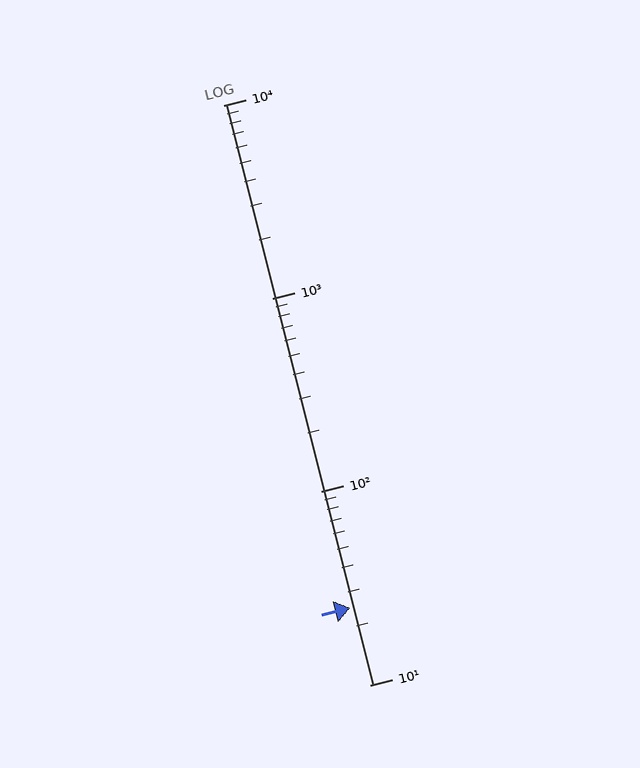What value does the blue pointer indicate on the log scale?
The pointer indicates approximately 25.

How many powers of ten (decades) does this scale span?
The scale spans 3 decades, from 10 to 10000.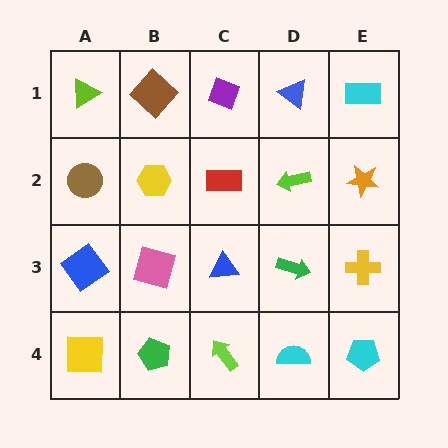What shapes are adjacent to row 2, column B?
A brown diamond (row 1, column B), a pink square (row 3, column B), a brown circle (row 2, column A), a red rectangle (row 2, column C).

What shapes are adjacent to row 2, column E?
A cyan rectangle (row 1, column E), a yellow cross (row 3, column E), a lime arrow (row 2, column D).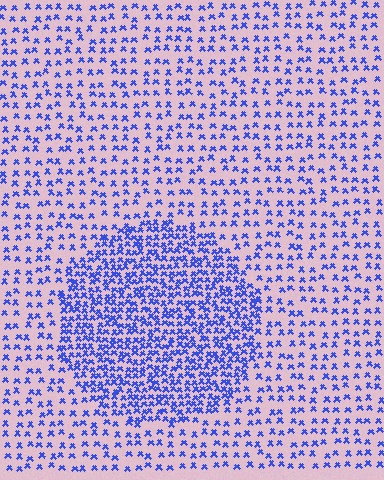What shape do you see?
I see a circle.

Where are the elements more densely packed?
The elements are more densely packed inside the circle boundary.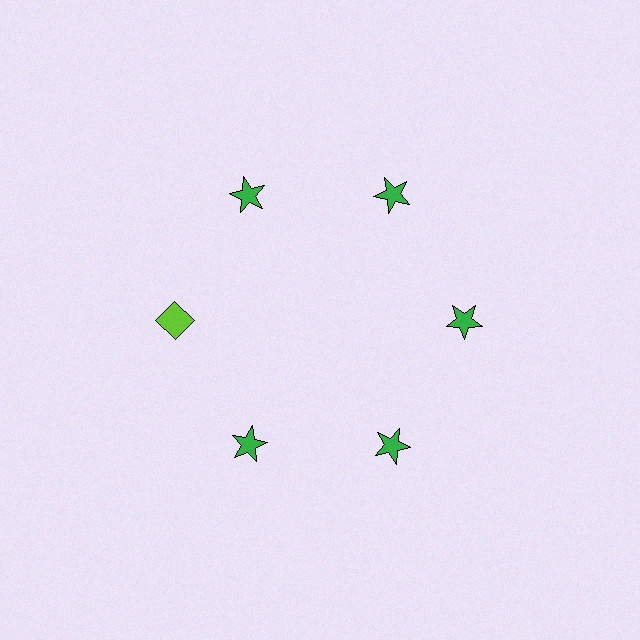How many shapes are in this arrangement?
There are 6 shapes arranged in a ring pattern.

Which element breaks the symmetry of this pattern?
The lime diamond at roughly the 9 o'clock position breaks the symmetry. All other shapes are green stars.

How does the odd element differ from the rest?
It differs in both color (lime instead of green) and shape (diamond instead of star).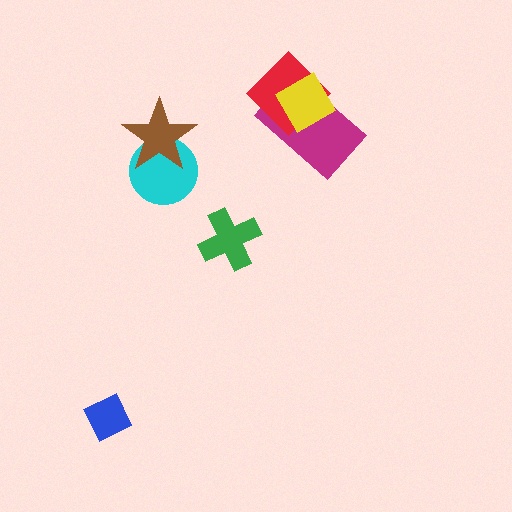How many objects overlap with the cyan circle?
1 object overlaps with the cyan circle.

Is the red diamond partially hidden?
Yes, it is partially covered by another shape.